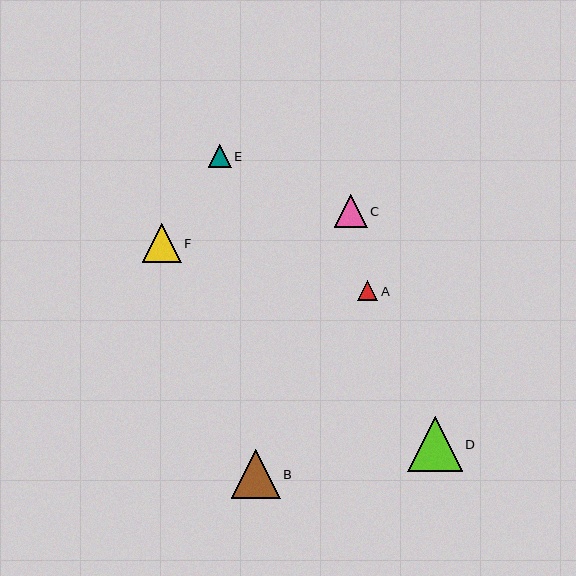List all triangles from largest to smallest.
From largest to smallest: D, B, F, C, E, A.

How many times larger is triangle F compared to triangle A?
Triangle F is approximately 1.9 times the size of triangle A.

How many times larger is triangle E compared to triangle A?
Triangle E is approximately 1.1 times the size of triangle A.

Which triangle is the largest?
Triangle D is the largest with a size of approximately 55 pixels.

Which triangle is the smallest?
Triangle A is the smallest with a size of approximately 20 pixels.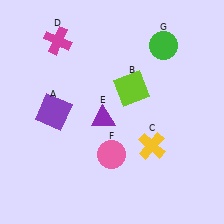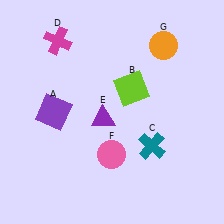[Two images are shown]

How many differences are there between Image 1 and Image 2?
There are 2 differences between the two images.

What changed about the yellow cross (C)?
In Image 1, C is yellow. In Image 2, it changed to teal.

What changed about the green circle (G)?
In Image 1, G is green. In Image 2, it changed to orange.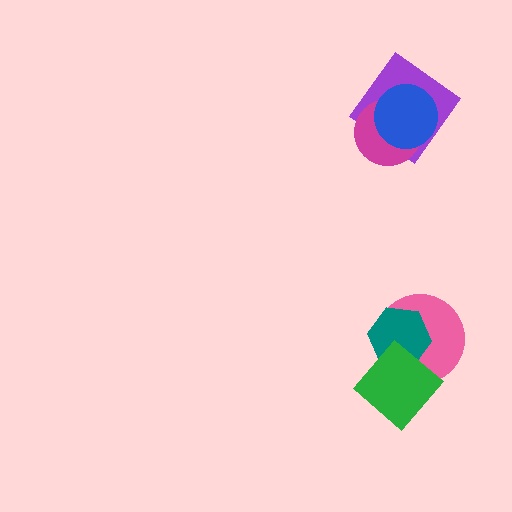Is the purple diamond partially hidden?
Yes, it is partially covered by another shape.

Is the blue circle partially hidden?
No, no other shape covers it.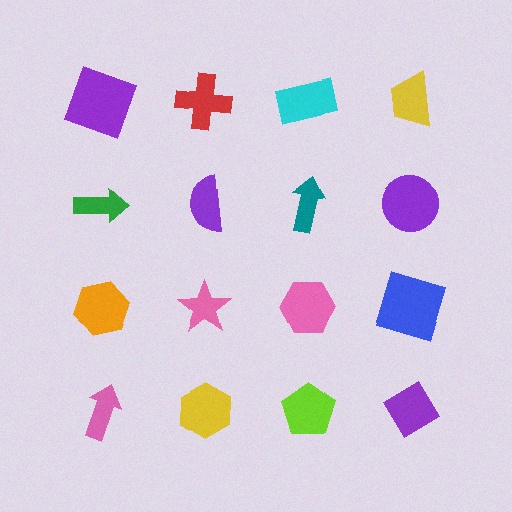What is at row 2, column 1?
A green arrow.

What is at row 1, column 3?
A cyan rectangle.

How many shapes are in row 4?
4 shapes.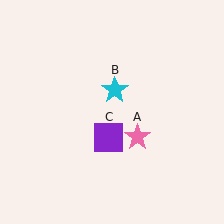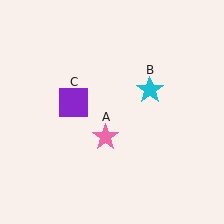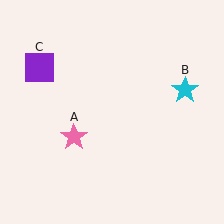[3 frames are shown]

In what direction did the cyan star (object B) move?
The cyan star (object B) moved right.